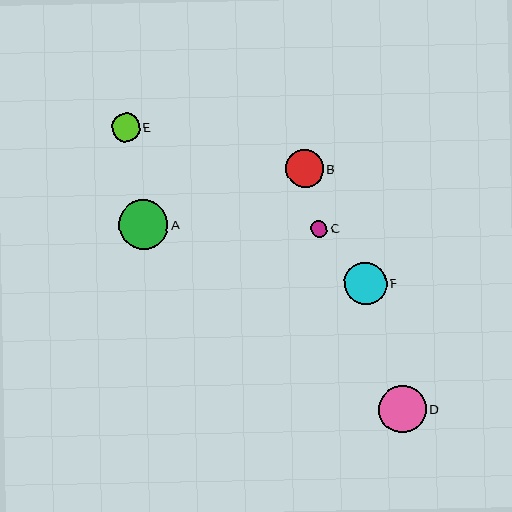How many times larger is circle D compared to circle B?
Circle D is approximately 1.3 times the size of circle B.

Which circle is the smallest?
Circle C is the smallest with a size of approximately 17 pixels.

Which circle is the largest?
Circle A is the largest with a size of approximately 50 pixels.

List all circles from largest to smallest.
From largest to smallest: A, D, F, B, E, C.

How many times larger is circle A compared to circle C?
Circle A is approximately 3.0 times the size of circle C.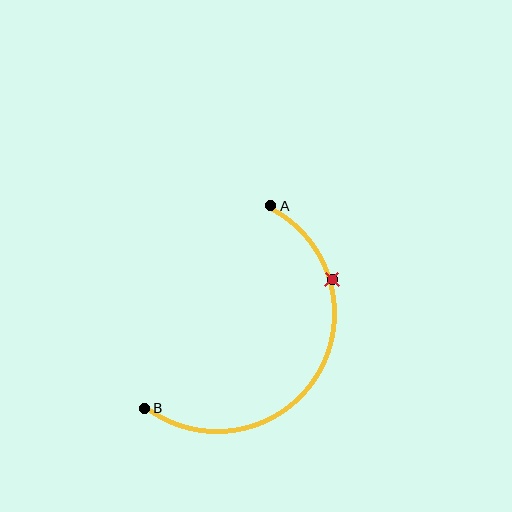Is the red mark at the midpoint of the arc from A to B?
No. The red mark lies on the arc but is closer to endpoint A. The arc midpoint would be at the point on the curve equidistant along the arc from both A and B.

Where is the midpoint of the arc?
The arc midpoint is the point on the curve farthest from the straight line joining A and B. It sits to the right of that line.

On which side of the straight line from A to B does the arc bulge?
The arc bulges to the right of the straight line connecting A and B.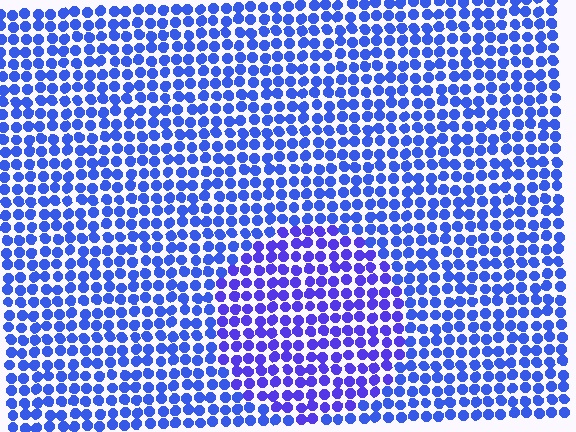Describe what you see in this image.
The image is filled with small blue elements in a uniform arrangement. A circle-shaped region is visible where the elements are tinted to a slightly different hue, forming a subtle color boundary.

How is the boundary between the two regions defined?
The boundary is defined purely by a slight shift in hue (about 22 degrees). Spacing, size, and orientation are identical on both sides.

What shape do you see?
I see a circle.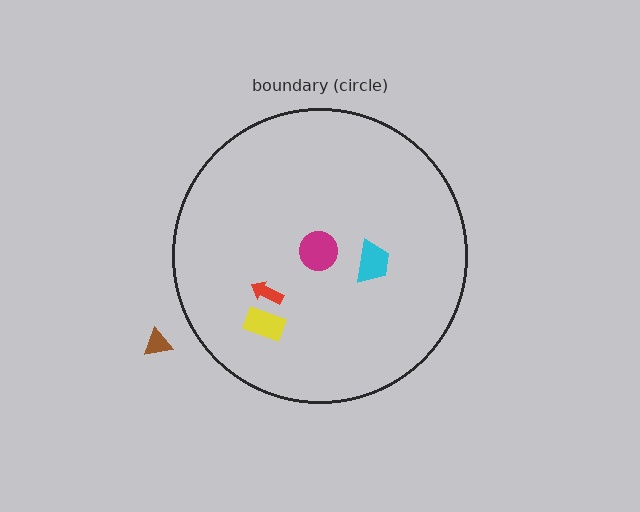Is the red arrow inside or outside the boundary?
Inside.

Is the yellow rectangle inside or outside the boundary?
Inside.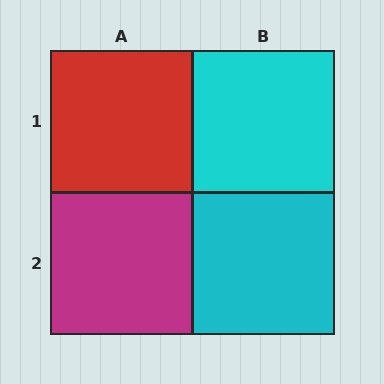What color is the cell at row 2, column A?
Magenta.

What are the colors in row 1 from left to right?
Red, cyan.